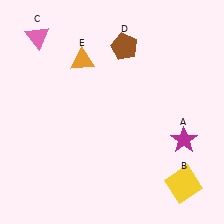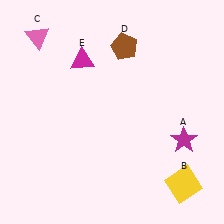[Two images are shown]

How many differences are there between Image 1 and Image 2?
There is 1 difference between the two images.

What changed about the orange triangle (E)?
In Image 1, E is orange. In Image 2, it changed to magenta.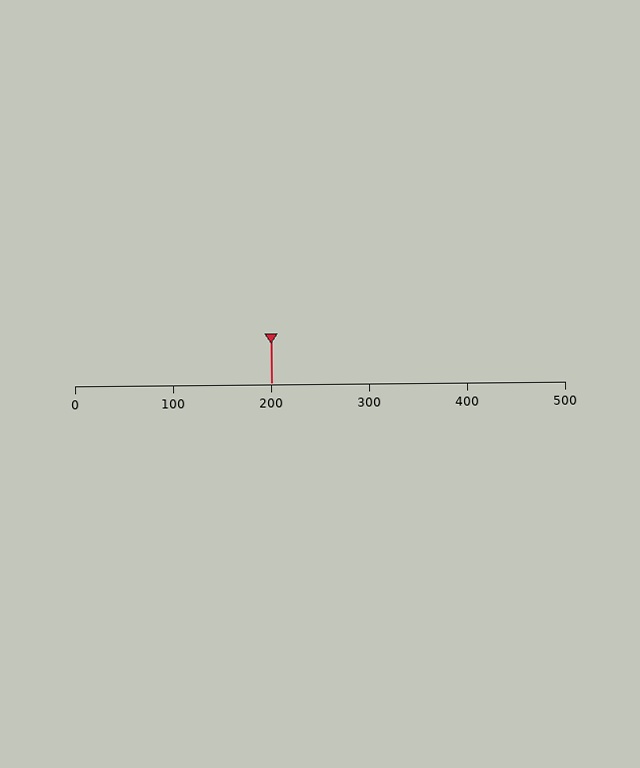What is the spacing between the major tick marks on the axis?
The major ticks are spaced 100 apart.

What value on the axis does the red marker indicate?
The marker indicates approximately 200.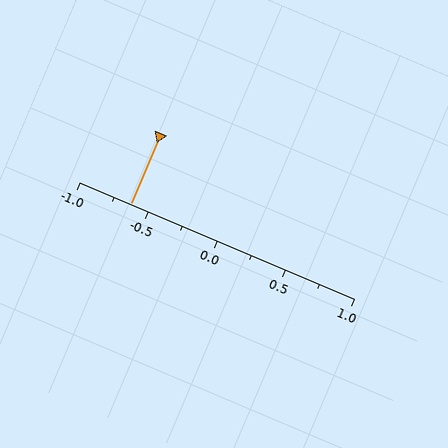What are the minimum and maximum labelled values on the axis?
The axis runs from -1.0 to 1.0.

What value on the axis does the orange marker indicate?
The marker indicates approximately -0.62.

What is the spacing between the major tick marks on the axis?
The major ticks are spaced 0.5 apart.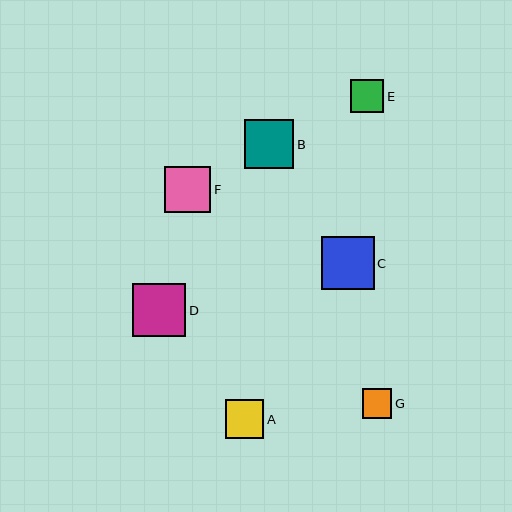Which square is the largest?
Square C is the largest with a size of approximately 53 pixels.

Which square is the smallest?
Square G is the smallest with a size of approximately 30 pixels.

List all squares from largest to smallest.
From largest to smallest: C, D, B, F, A, E, G.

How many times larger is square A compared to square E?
Square A is approximately 1.2 times the size of square E.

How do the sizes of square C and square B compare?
Square C and square B are approximately the same size.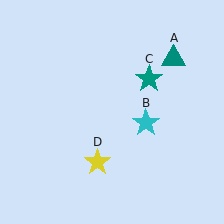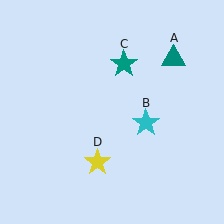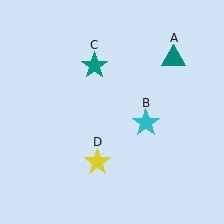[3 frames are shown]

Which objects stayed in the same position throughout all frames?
Teal triangle (object A) and cyan star (object B) and yellow star (object D) remained stationary.